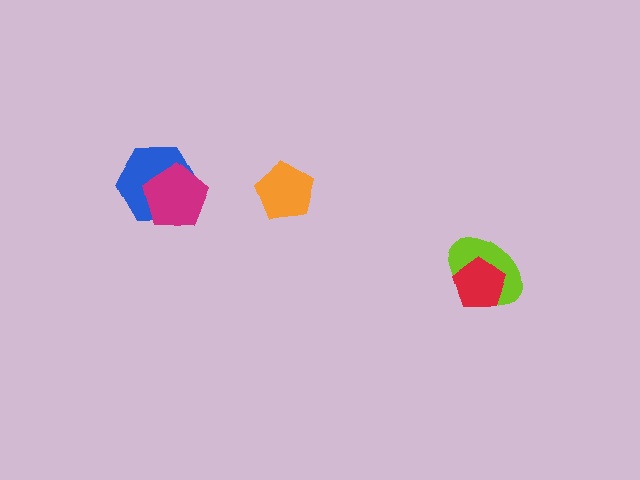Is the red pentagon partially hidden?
No, no other shape covers it.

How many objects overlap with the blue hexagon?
1 object overlaps with the blue hexagon.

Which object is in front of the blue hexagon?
The magenta pentagon is in front of the blue hexagon.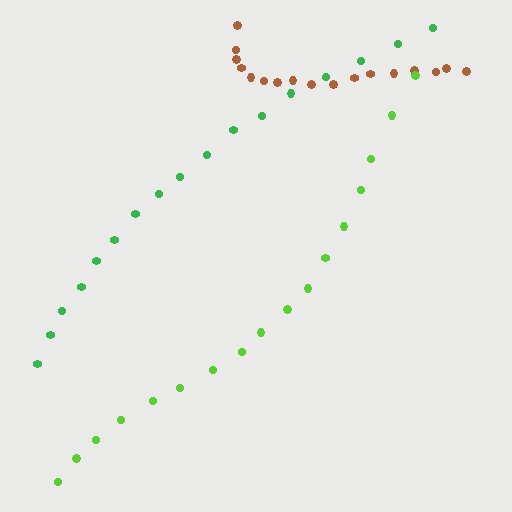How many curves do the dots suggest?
There are 3 distinct paths.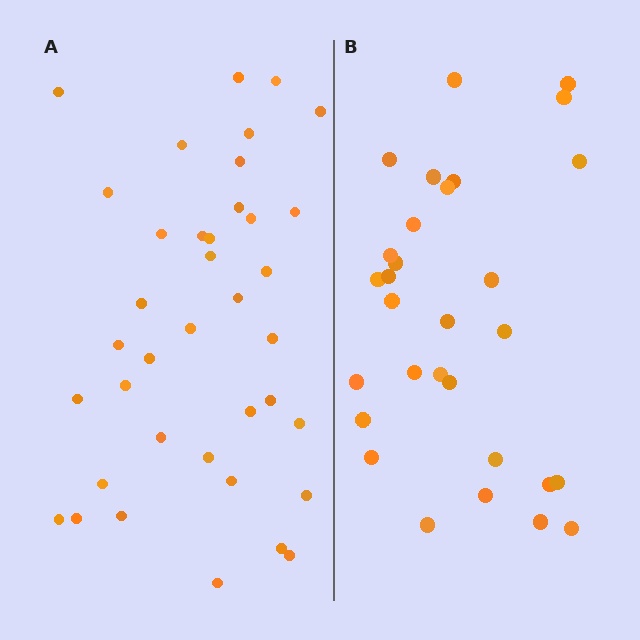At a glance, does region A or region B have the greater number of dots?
Region A (the left region) has more dots.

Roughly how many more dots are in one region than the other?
Region A has roughly 8 or so more dots than region B.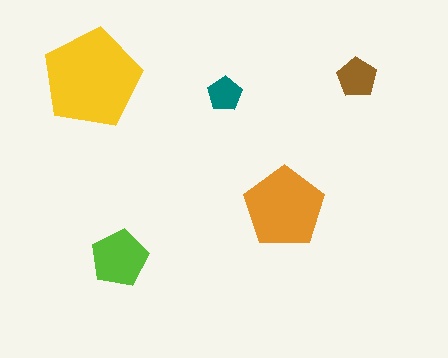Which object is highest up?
The brown pentagon is topmost.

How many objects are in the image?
There are 5 objects in the image.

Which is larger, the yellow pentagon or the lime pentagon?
The yellow one.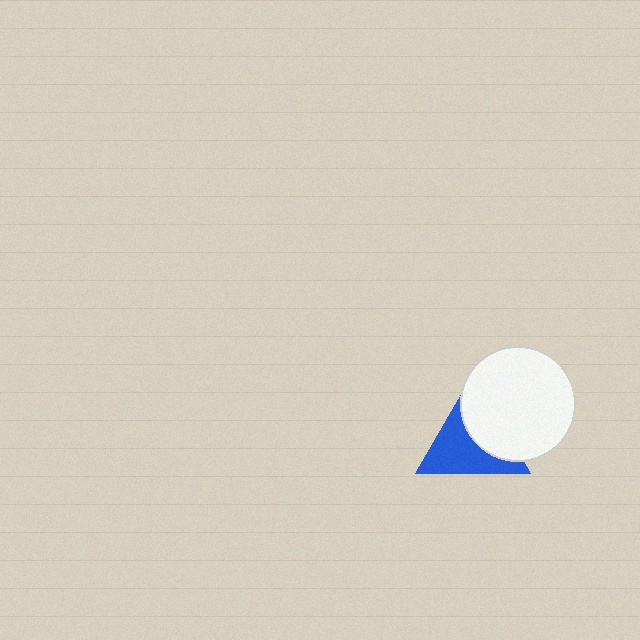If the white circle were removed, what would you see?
You would see the complete blue triangle.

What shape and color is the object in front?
The object in front is a white circle.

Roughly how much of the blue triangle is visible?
About half of it is visible (roughly 56%).